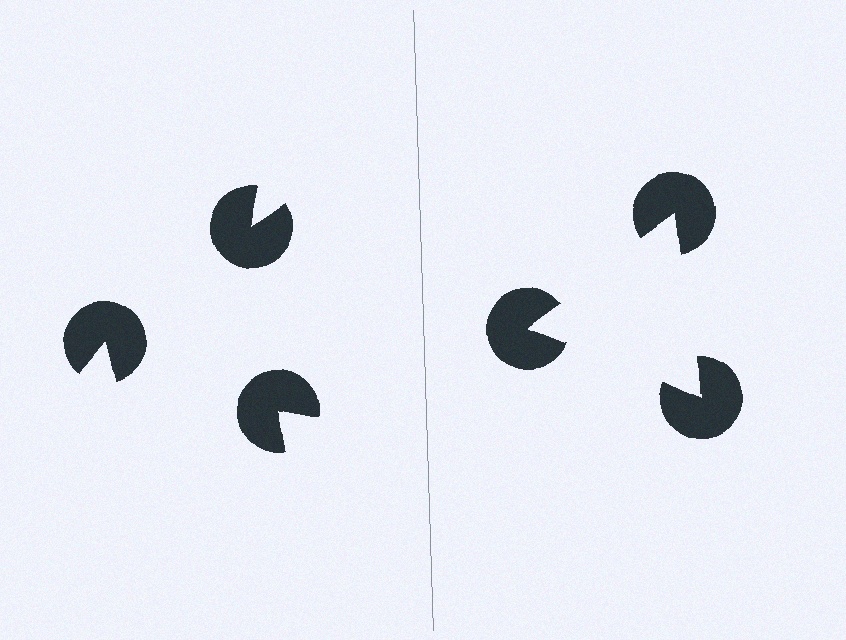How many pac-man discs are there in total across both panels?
6 — 3 on each side.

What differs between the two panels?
The pac-man discs are positioned identically on both sides; only the wedge orientations differ. On the right they align to a triangle; on the left they are misaligned.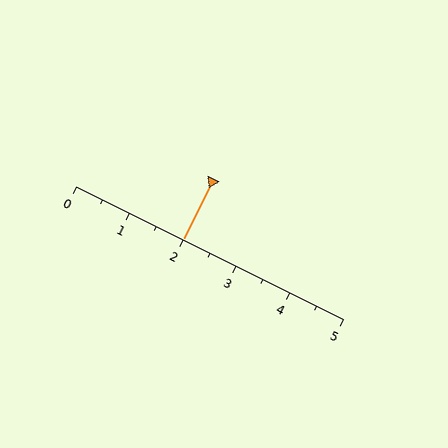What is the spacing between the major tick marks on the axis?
The major ticks are spaced 1 apart.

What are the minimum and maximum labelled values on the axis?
The axis runs from 0 to 5.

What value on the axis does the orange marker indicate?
The marker indicates approximately 2.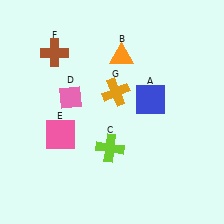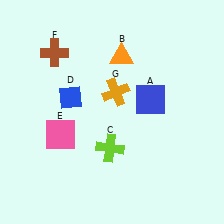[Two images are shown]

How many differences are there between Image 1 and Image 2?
There is 1 difference between the two images.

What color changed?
The diamond (D) changed from pink in Image 1 to blue in Image 2.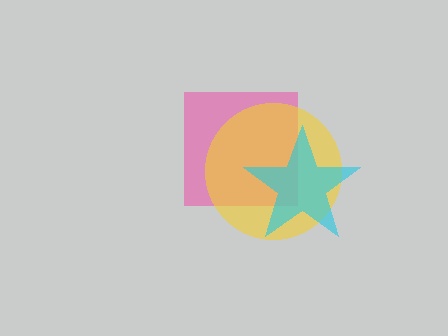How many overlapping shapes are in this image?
There are 3 overlapping shapes in the image.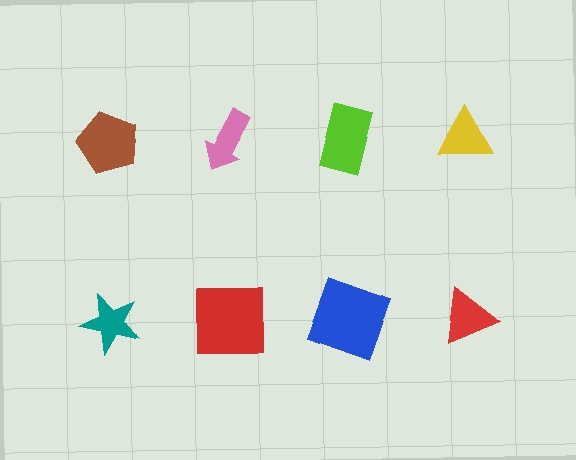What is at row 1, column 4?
A yellow triangle.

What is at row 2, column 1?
A teal star.